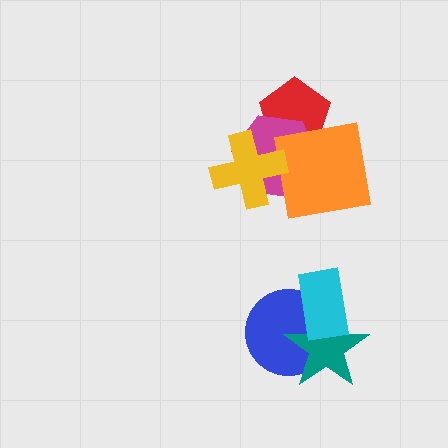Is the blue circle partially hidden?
Yes, it is partially covered by another shape.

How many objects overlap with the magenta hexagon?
3 objects overlap with the magenta hexagon.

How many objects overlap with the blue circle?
2 objects overlap with the blue circle.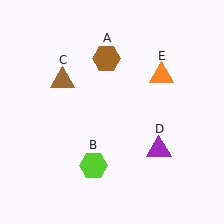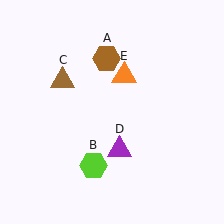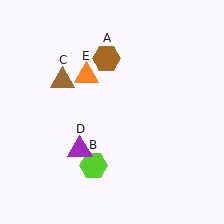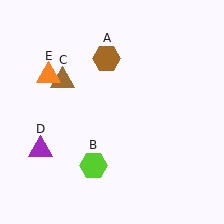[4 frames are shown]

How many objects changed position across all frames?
2 objects changed position: purple triangle (object D), orange triangle (object E).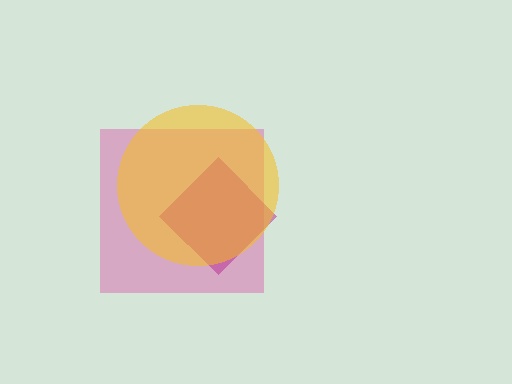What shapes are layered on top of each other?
The layered shapes are: a pink square, a magenta diamond, a yellow circle.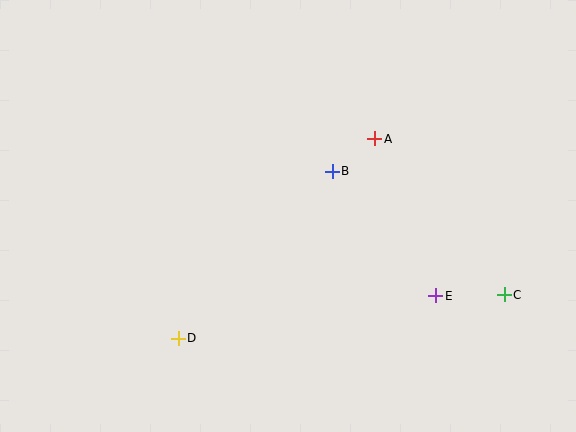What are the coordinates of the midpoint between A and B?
The midpoint between A and B is at (353, 155).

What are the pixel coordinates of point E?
Point E is at (436, 296).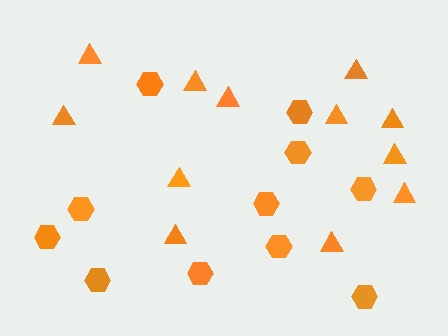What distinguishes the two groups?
There are 2 groups: one group of hexagons (11) and one group of triangles (12).